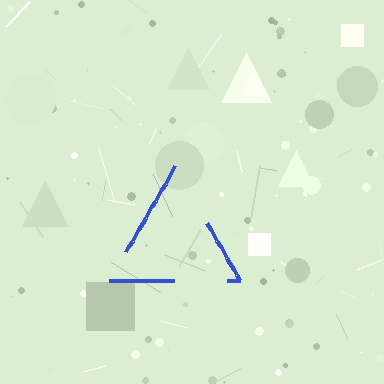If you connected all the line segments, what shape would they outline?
They would outline a triangle.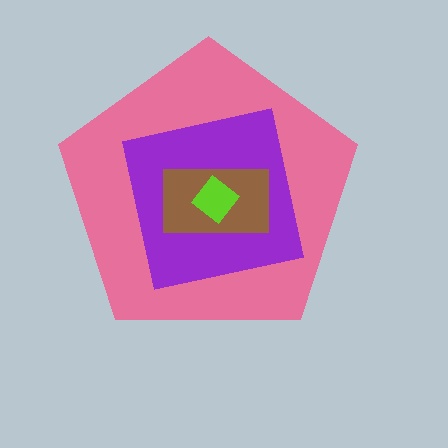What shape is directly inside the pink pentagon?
The purple square.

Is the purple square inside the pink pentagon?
Yes.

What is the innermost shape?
The lime diamond.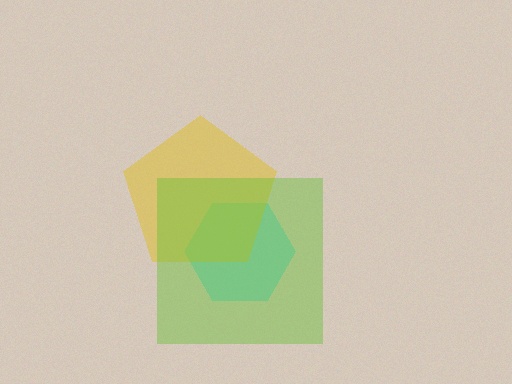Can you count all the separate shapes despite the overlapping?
Yes, there are 3 separate shapes.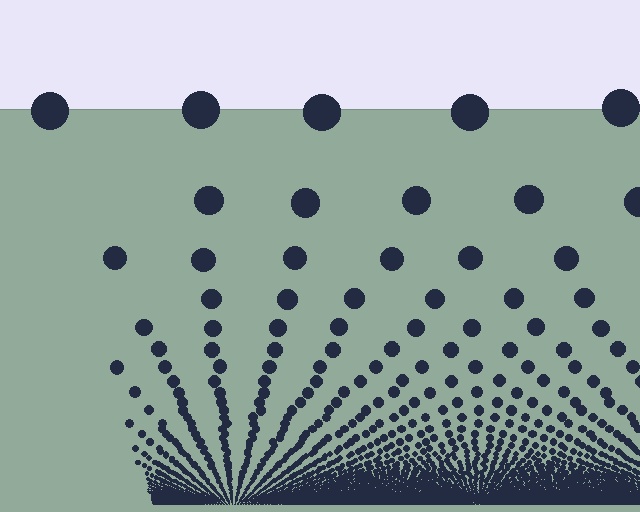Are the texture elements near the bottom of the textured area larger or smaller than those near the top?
Smaller. The gradient is inverted — elements near the bottom are smaller and denser.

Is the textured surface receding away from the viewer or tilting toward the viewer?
The surface appears to tilt toward the viewer. Texture elements get larger and sparser toward the top.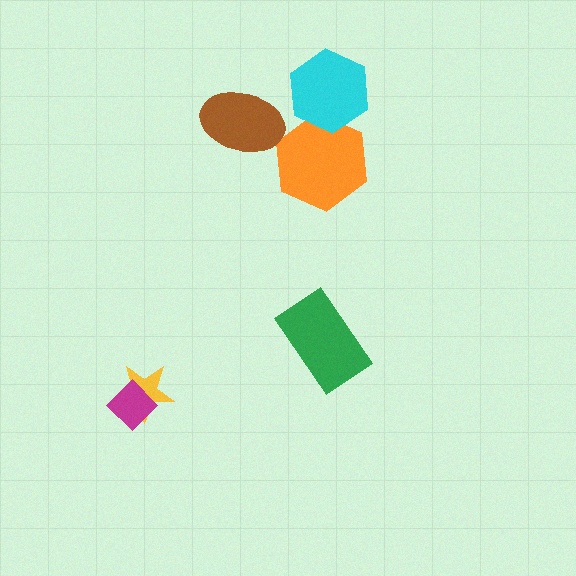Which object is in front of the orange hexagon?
The cyan hexagon is in front of the orange hexagon.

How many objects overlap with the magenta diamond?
1 object overlaps with the magenta diamond.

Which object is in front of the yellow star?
The magenta diamond is in front of the yellow star.